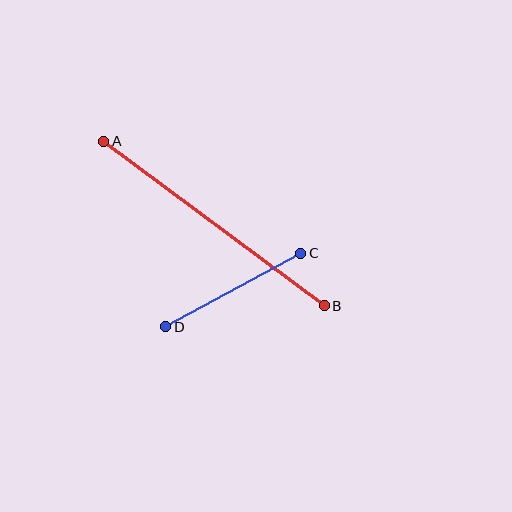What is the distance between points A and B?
The distance is approximately 275 pixels.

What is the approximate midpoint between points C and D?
The midpoint is at approximately (233, 290) pixels.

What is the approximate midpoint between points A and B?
The midpoint is at approximately (214, 224) pixels.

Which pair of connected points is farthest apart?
Points A and B are farthest apart.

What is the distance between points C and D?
The distance is approximately 153 pixels.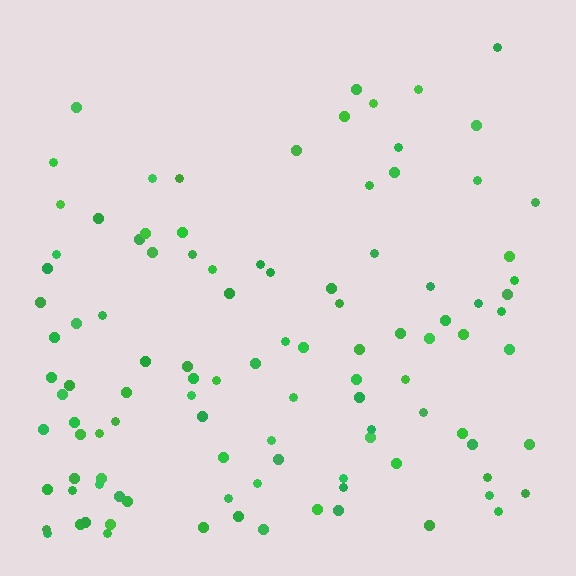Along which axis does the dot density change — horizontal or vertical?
Vertical.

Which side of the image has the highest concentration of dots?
The bottom.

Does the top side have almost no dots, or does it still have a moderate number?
Still a moderate number, just noticeably fewer than the bottom.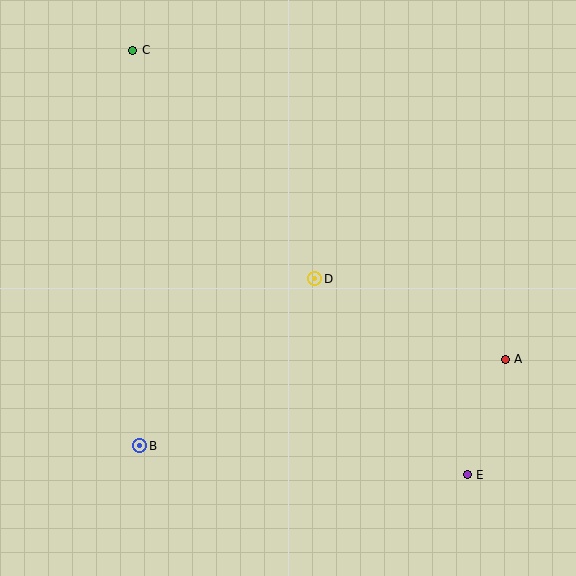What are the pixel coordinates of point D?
Point D is at (315, 279).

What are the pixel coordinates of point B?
Point B is at (140, 446).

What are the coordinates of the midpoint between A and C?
The midpoint between A and C is at (319, 205).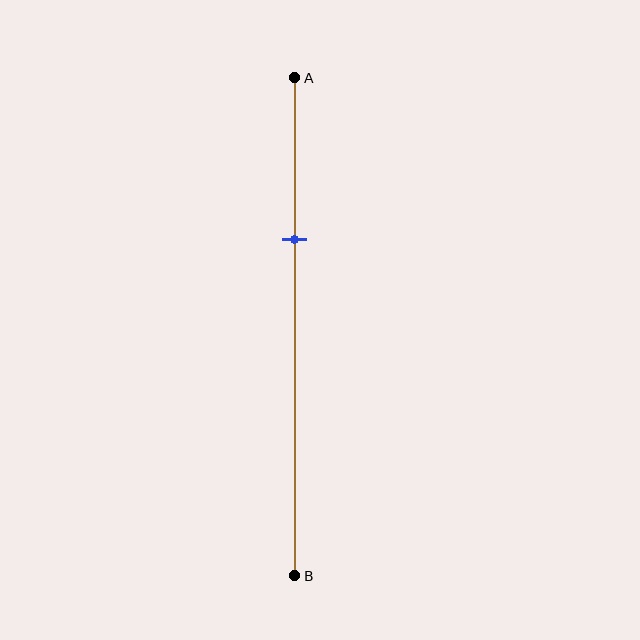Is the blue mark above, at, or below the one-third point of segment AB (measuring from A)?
The blue mark is approximately at the one-third point of segment AB.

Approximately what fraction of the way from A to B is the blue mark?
The blue mark is approximately 35% of the way from A to B.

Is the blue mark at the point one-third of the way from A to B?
Yes, the mark is approximately at the one-third point.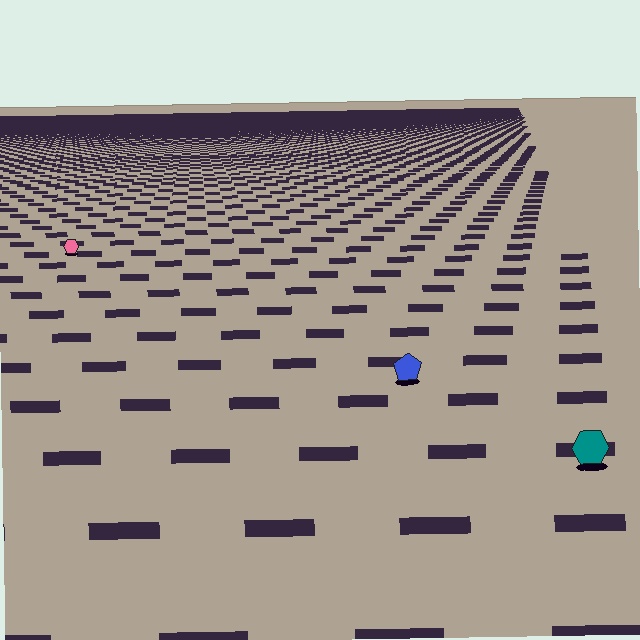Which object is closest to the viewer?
The teal hexagon is closest. The texture marks near it are larger and more spread out.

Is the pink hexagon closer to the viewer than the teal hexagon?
No. The teal hexagon is closer — you can tell from the texture gradient: the ground texture is coarser near it.